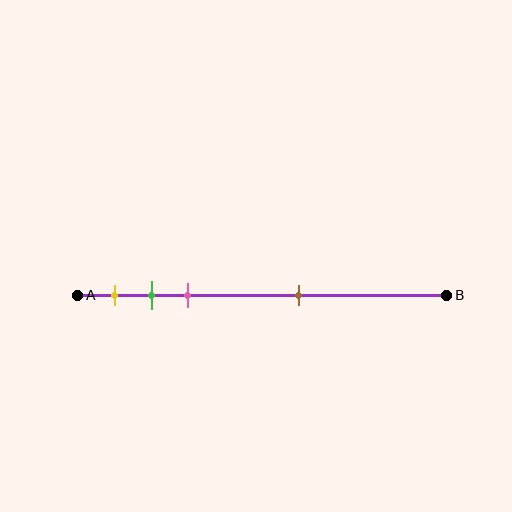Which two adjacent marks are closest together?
The green and pink marks are the closest adjacent pair.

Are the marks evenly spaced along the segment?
No, the marks are not evenly spaced.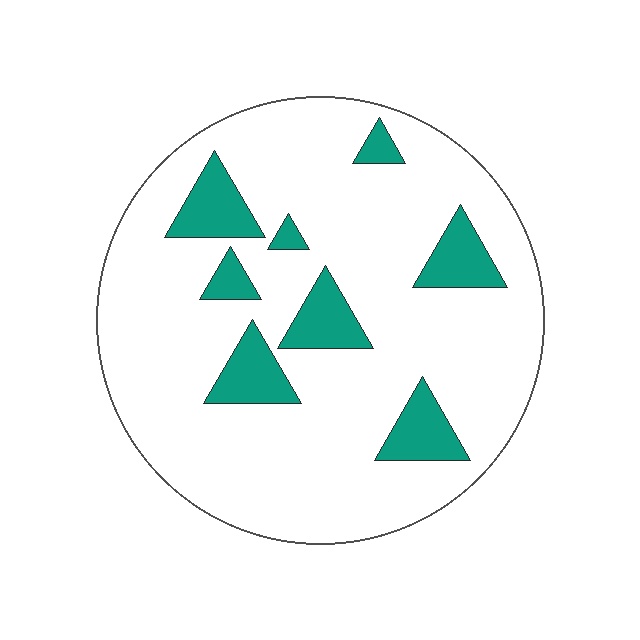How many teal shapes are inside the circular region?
8.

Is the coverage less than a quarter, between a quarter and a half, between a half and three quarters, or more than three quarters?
Less than a quarter.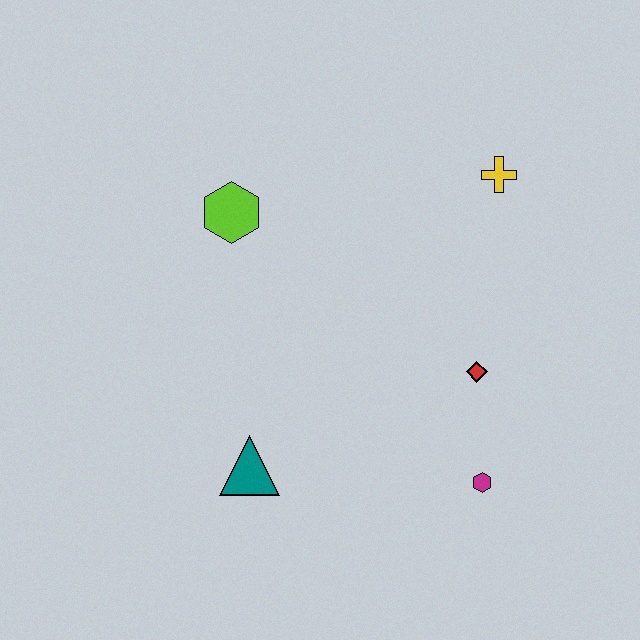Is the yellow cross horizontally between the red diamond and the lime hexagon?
No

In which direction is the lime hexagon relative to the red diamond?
The lime hexagon is to the left of the red diamond.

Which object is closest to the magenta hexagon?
The red diamond is closest to the magenta hexagon.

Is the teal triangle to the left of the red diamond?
Yes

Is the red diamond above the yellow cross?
No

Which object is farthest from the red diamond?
The lime hexagon is farthest from the red diamond.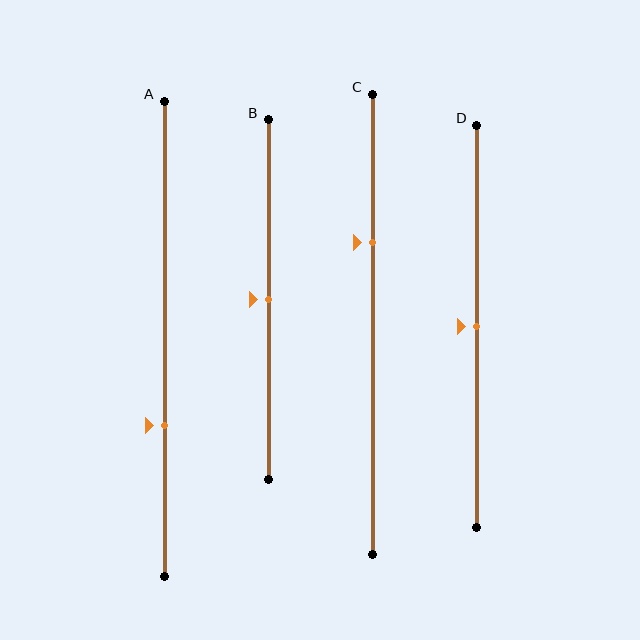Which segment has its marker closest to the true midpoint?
Segment B has its marker closest to the true midpoint.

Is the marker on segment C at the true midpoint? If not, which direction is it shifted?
No, the marker on segment C is shifted upward by about 18% of the segment length.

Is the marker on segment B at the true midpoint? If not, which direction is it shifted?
Yes, the marker on segment B is at the true midpoint.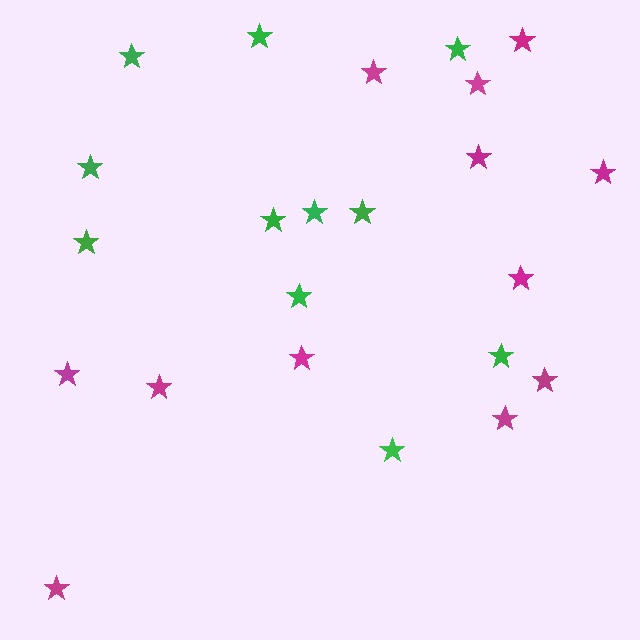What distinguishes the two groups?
There are 2 groups: one group of magenta stars (12) and one group of green stars (11).